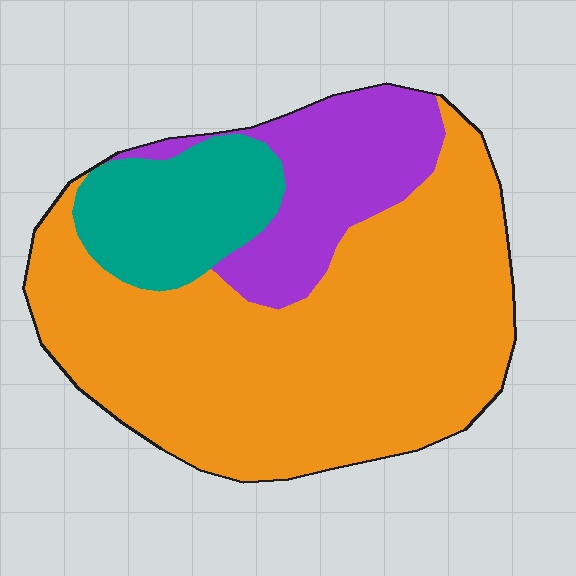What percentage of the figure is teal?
Teal covers about 15% of the figure.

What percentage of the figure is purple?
Purple covers 19% of the figure.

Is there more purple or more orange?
Orange.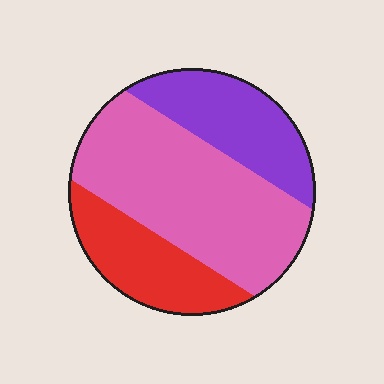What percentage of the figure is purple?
Purple takes up between a sixth and a third of the figure.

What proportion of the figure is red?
Red takes up about one quarter (1/4) of the figure.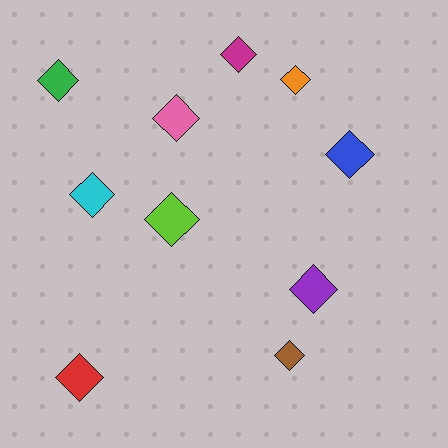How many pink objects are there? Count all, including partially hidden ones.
There is 1 pink object.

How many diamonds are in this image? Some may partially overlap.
There are 10 diamonds.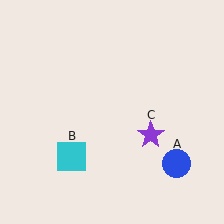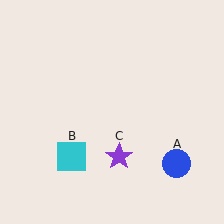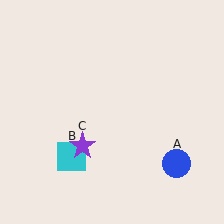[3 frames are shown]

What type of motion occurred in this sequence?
The purple star (object C) rotated clockwise around the center of the scene.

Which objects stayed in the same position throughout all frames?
Blue circle (object A) and cyan square (object B) remained stationary.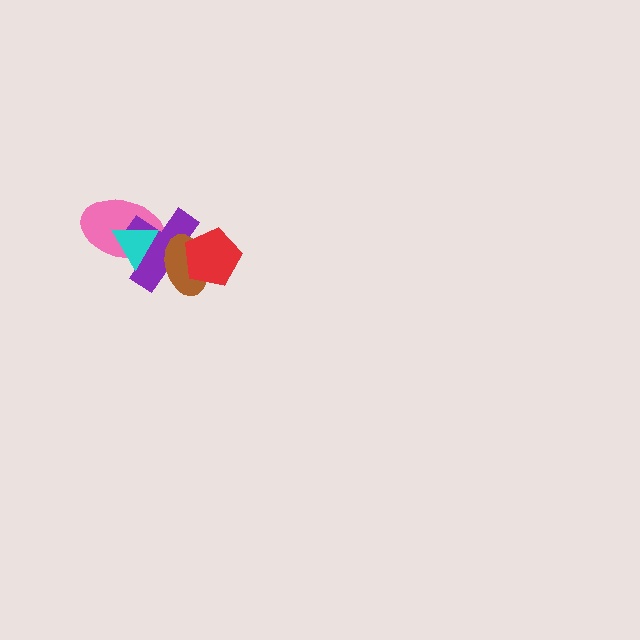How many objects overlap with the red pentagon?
2 objects overlap with the red pentagon.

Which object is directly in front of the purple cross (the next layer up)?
The brown ellipse is directly in front of the purple cross.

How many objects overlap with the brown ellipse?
2 objects overlap with the brown ellipse.